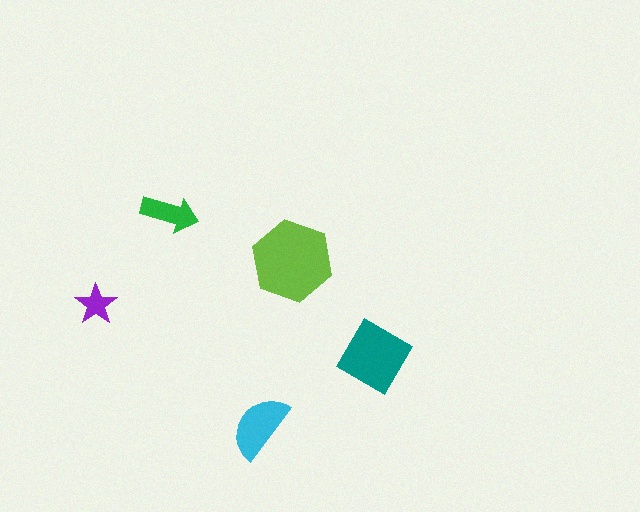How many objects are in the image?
There are 5 objects in the image.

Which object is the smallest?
The purple star.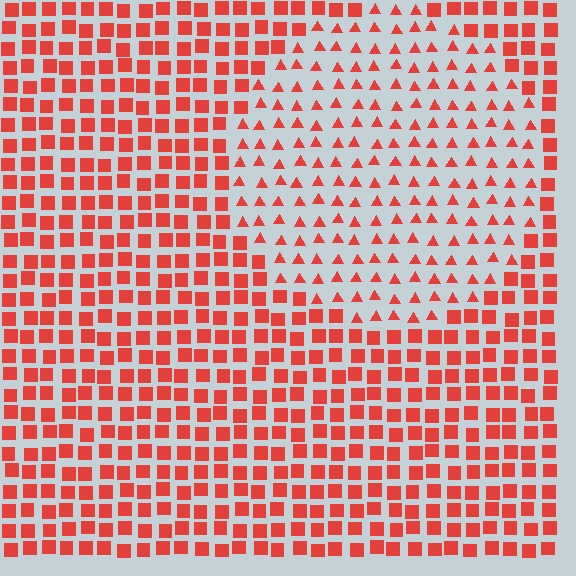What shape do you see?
I see a circle.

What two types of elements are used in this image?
The image uses triangles inside the circle region and squares outside it.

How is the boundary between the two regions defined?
The boundary is defined by a change in element shape: triangles inside vs. squares outside. All elements share the same color and spacing.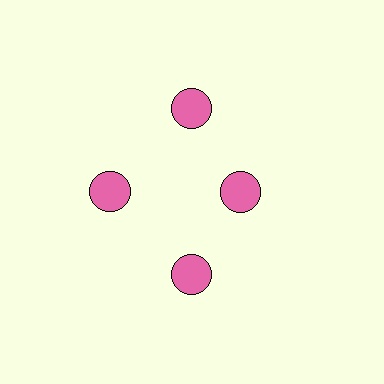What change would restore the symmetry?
The symmetry would be restored by moving it outward, back onto the ring so that all 4 circles sit at equal angles and equal distance from the center.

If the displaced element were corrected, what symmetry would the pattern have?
It would have 4-fold rotational symmetry — the pattern would map onto itself every 90 degrees.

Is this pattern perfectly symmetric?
No. The 4 pink circles are arranged in a ring, but one element near the 3 o'clock position is pulled inward toward the center, breaking the 4-fold rotational symmetry.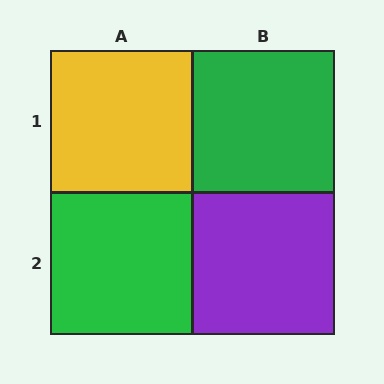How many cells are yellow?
1 cell is yellow.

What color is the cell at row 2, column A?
Green.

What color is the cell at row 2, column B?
Purple.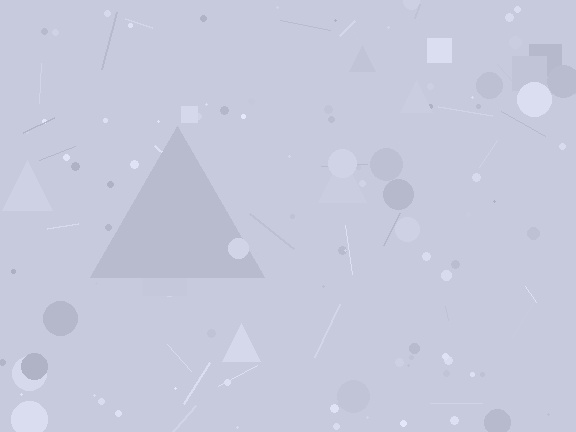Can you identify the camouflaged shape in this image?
The camouflaged shape is a triangle.